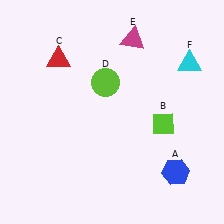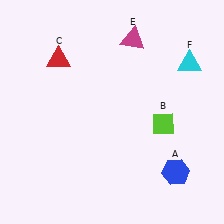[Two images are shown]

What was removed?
The lime circle (D) was removed in Image 2.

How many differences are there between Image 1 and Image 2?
There is 1 difference between the two images.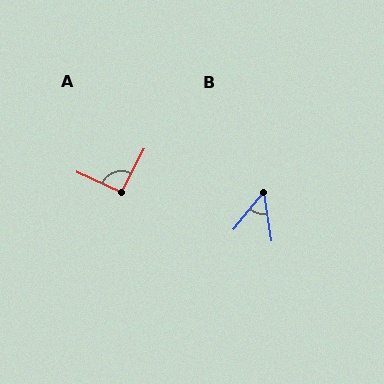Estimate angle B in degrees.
Approximately 48 degrees.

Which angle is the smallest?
B, at approximately 48 degrees.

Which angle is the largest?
A, at approximately 93 degrees.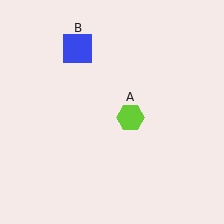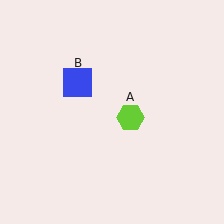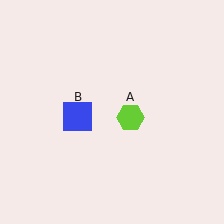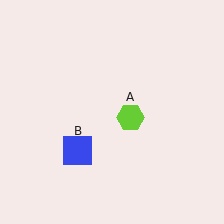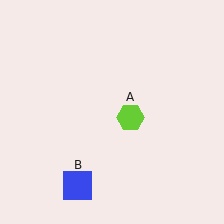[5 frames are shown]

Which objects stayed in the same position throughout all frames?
Lime hexagon (object A) remained stationary.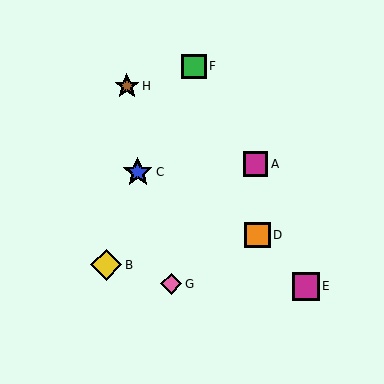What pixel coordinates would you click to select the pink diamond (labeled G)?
Click at (171, 284) to select the pink diamond G.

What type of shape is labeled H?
Shape H is a brown star.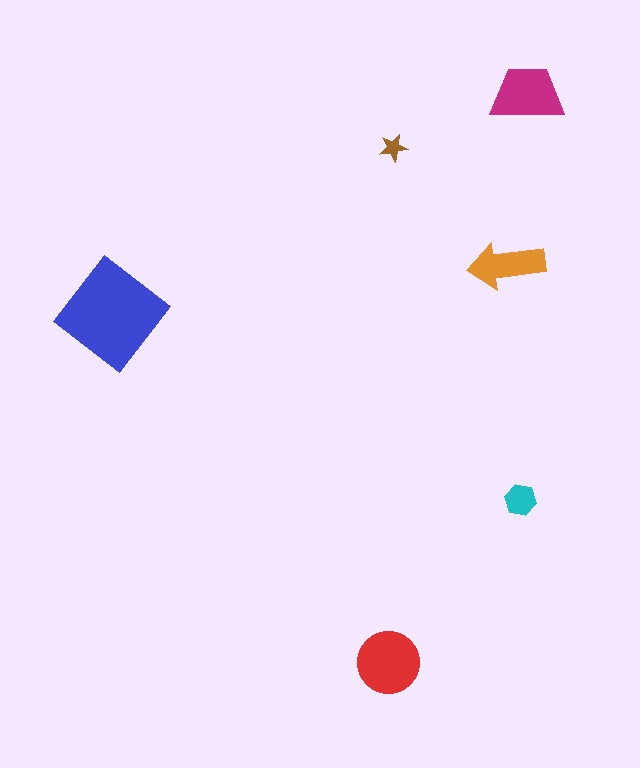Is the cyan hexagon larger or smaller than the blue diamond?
Smaller.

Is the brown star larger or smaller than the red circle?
Smaller.